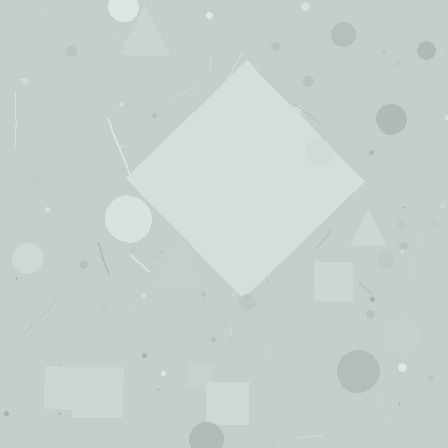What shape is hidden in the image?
A diamond is hidden in the image.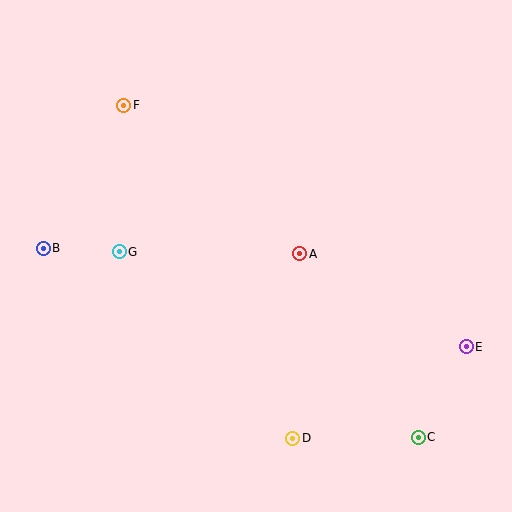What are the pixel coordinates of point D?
Point D is at (293, 438).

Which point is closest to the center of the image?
Point A at (300, 254) is closest to the center.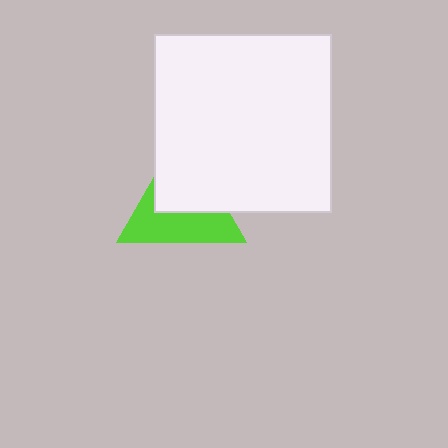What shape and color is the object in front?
The object in front is a white square.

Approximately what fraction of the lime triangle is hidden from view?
Roughly 50% of the lime triangle is hidden behind the white square.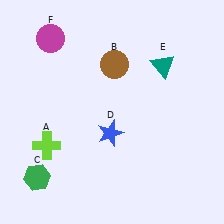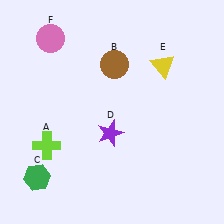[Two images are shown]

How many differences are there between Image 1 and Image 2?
There are 3 differences between the two images.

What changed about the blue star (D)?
In Image 1, D is blue. In Image 2, it changed to purple.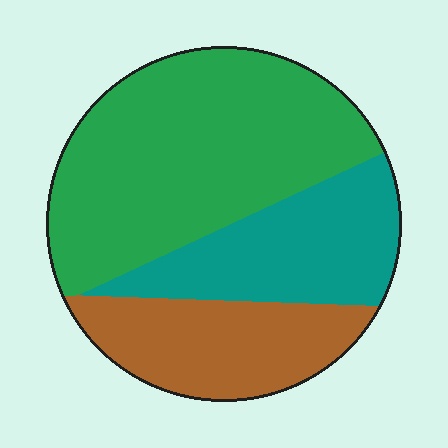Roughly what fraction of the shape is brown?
Brown takes up between a sixth and a third of the shape.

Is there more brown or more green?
Green.